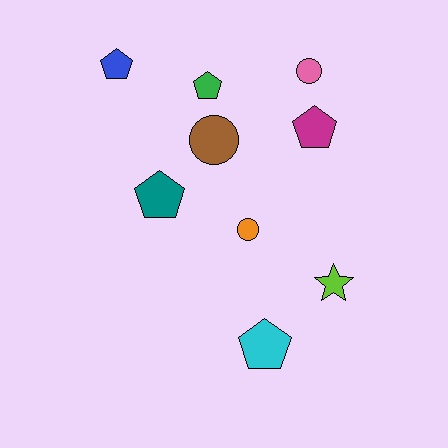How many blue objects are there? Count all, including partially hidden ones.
There is 1 blue object.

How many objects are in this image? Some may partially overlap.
There are 9 objects.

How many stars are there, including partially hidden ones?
There is 1 star.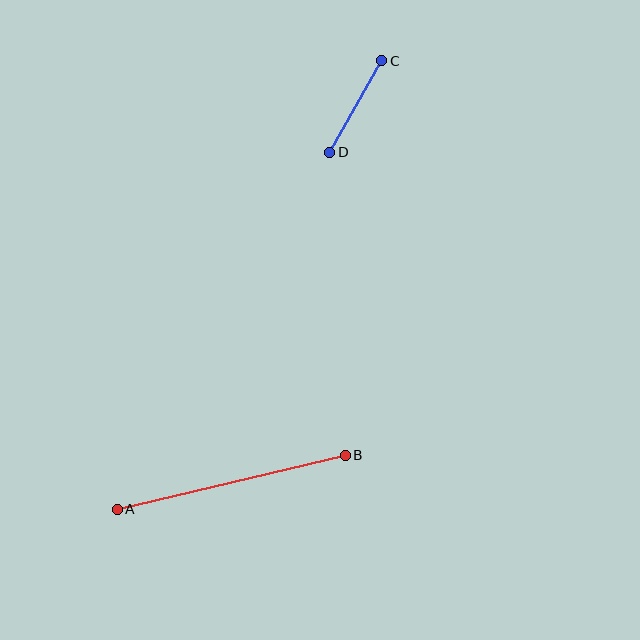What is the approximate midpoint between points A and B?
The midpoint is at approximately (231, 482) pixels.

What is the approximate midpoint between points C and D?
The midpoint is at approximately (356, 106) pixels.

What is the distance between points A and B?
The distance is approximately 234 pixels.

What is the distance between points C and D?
The distance is approximately 105 pixels.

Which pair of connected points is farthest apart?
Points A and B are farthest apart.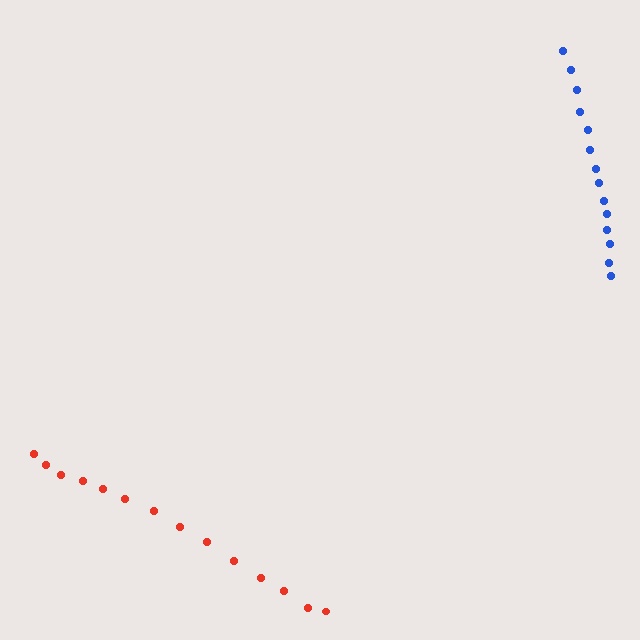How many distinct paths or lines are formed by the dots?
There are 2 distinct paths.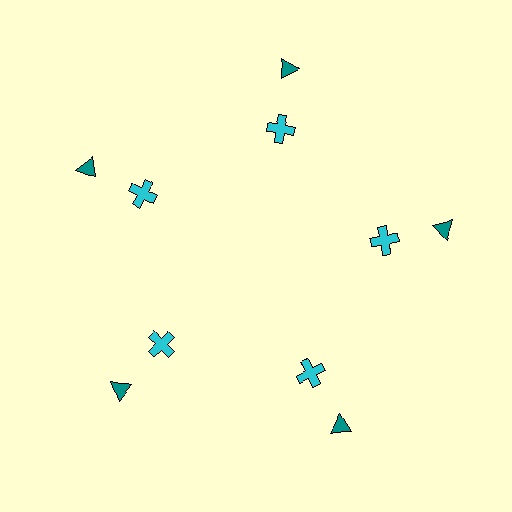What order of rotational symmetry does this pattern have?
This pattern has 5-fold rotational symmetry.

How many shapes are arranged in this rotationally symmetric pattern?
There are 10 shapes, arranged in 5 groups of 2.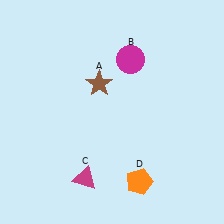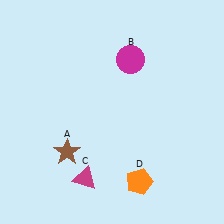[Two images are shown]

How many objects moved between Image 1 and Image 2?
1 object moved between the two images.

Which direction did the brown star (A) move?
The brown star (A) moved down.